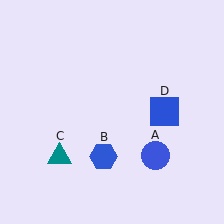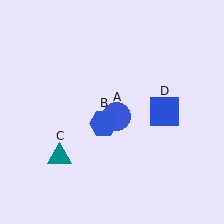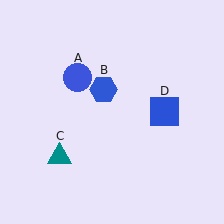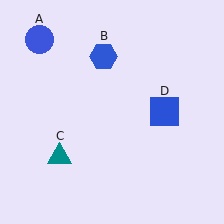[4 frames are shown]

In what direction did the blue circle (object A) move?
The blue circle (object A) moved up and to the left.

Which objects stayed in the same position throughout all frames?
Teal triangle (object C) and blue square (object D) remained stationary.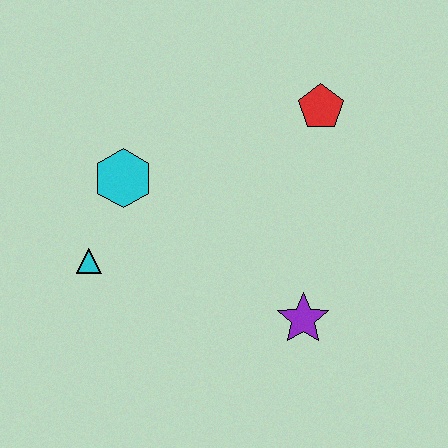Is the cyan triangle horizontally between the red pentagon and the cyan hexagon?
No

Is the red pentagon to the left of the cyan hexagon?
No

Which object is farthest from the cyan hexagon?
The purple star is farthest from the cyan hexagon.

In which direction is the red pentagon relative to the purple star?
The red pentagon is above the purple star.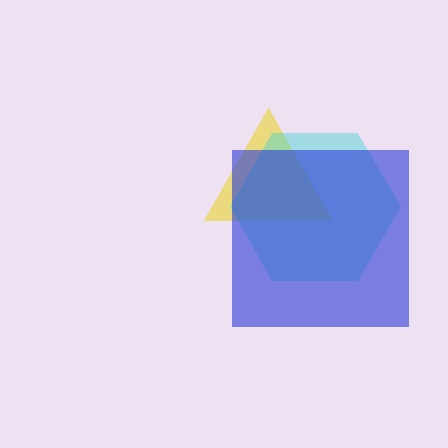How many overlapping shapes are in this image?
There are 3 overlapping shapes in the image.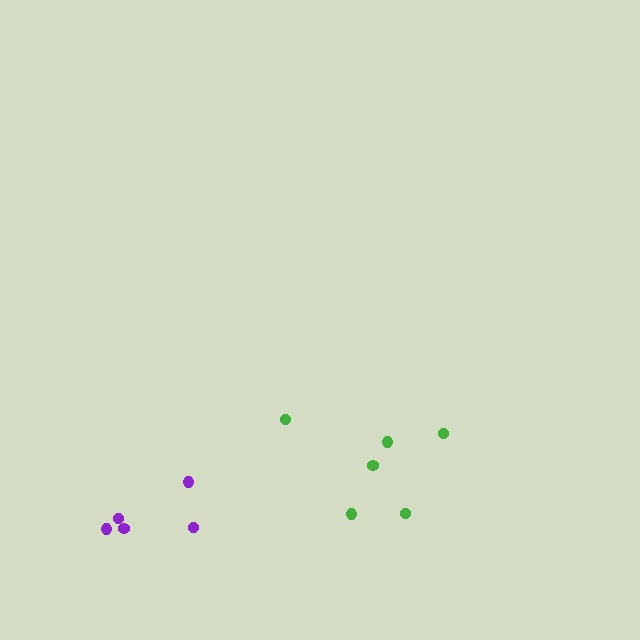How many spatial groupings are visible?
There are 2 spatial groupings.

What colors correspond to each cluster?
The clusters are colored: green, purple.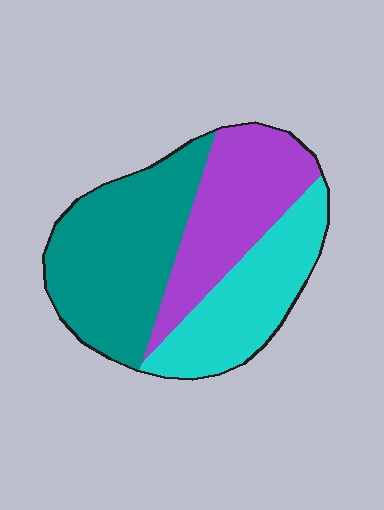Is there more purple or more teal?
Teal.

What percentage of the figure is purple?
Purple takes up between a sixth and a third of the figure.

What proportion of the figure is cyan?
Cyan covers 29% of the figure.